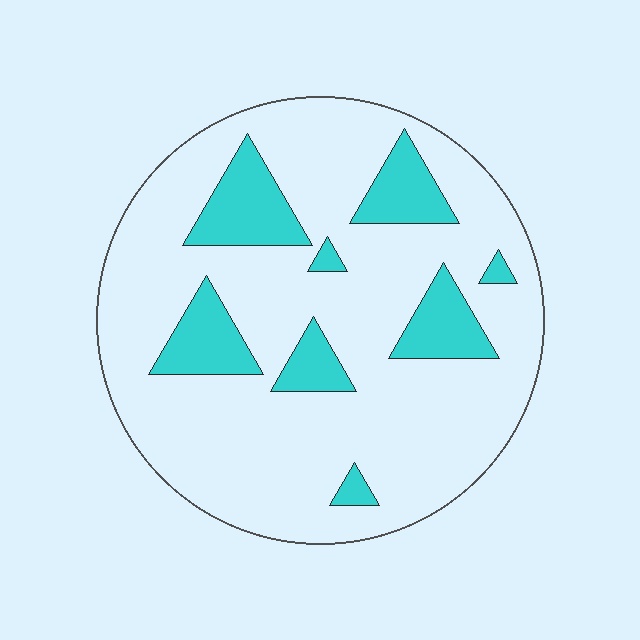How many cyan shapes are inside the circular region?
8.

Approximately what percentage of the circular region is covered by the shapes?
Approximately 20%.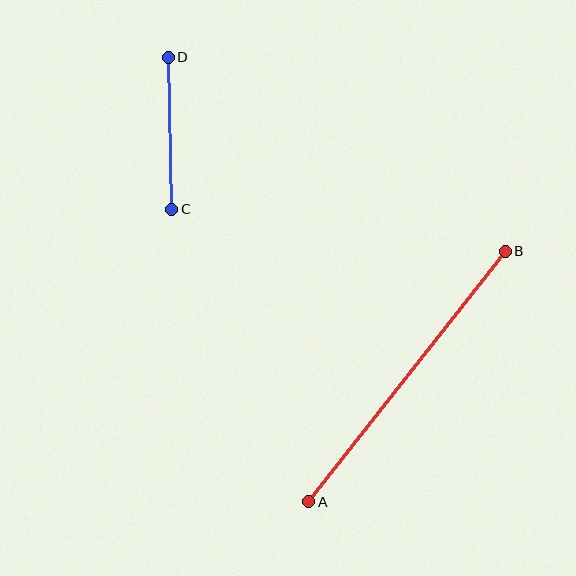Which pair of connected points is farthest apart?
Points A and B are farthest apart.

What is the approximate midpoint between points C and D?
The midpoint is at approximately (170, 133) pixels.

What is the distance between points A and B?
The distance is approximately 318 pixels.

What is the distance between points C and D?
The distance is approximately 152 pixels.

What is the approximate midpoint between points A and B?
The midpoint is at approximately (407, 376) pixels.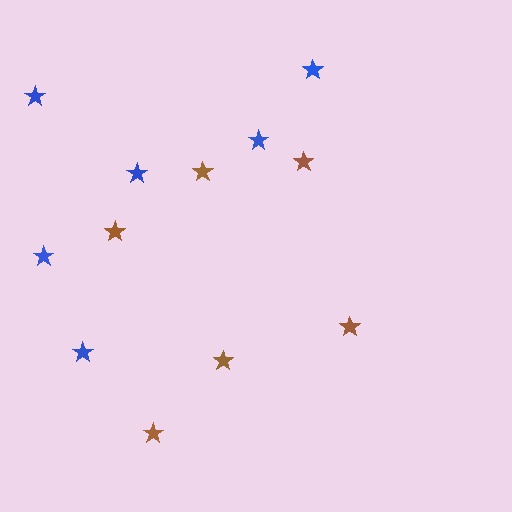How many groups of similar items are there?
There are 2 groups: one group of blue stars (6) and one group of brown stars (6).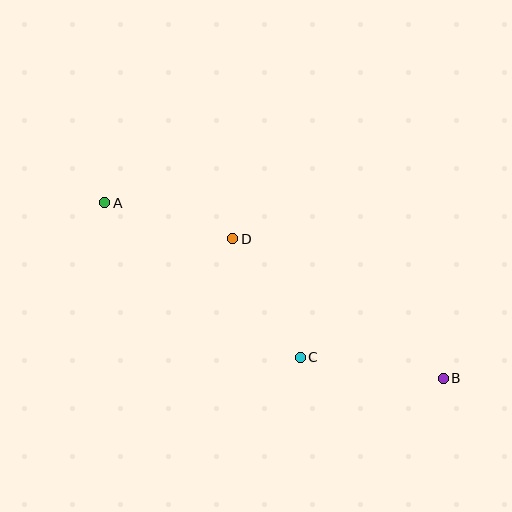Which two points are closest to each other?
Points A and D are closest to each other.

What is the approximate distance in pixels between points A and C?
The distance between A and C is approximately 249 pixels.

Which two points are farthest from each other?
Points A and B are farthest from each other.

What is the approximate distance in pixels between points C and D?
The distance between C and D is approximately 136 pixels.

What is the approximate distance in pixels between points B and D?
The distance between B and D is approximately 252 pixels.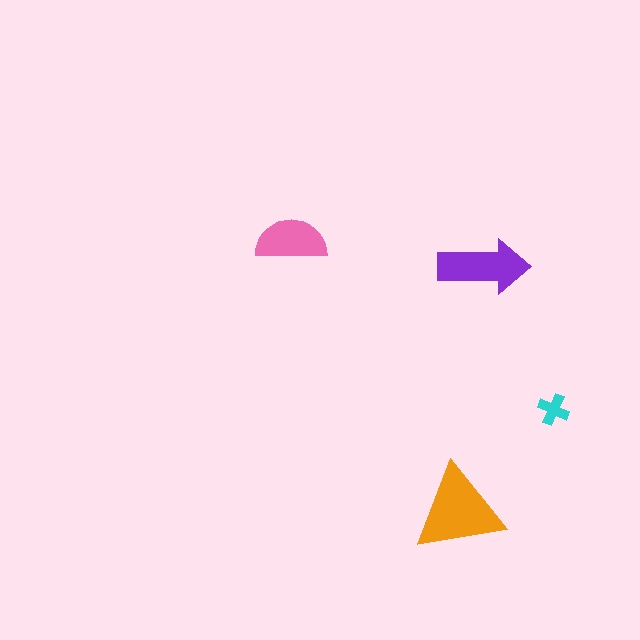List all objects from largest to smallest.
The orange triangle, the purple arrow, the pink semicircle, the cyan cross.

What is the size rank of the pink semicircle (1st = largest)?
3rd.